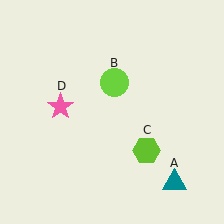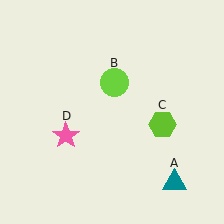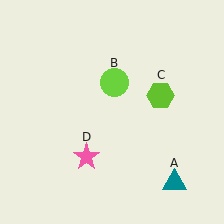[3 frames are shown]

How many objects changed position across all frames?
2 objects changed position: lime hexagon (object C), pink star (object D).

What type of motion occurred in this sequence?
The lime hexagon (object C), pink star (object D) rotated counterclockwise around the center of the scene.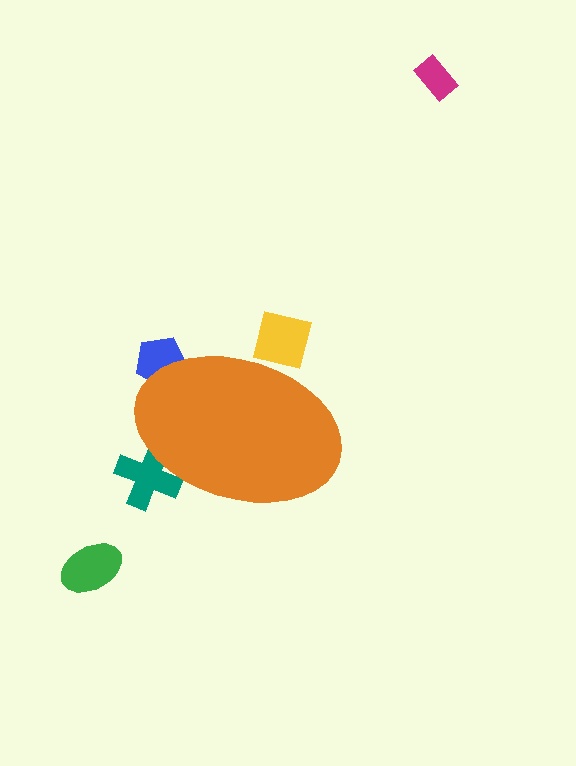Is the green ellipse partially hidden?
No, the green ellipse is fully visible.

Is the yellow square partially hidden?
Yes, the yellow square is partially hidden behind the orange ellipse.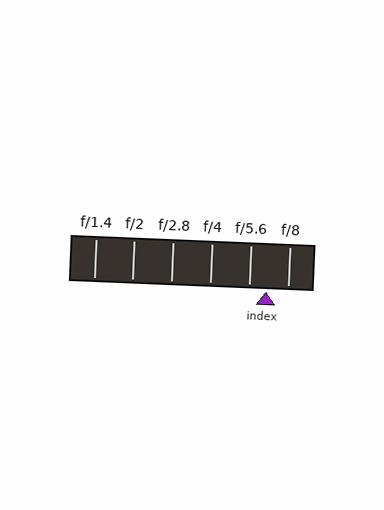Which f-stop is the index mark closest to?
The index mark is closest to f/5.6.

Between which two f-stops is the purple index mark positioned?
The index mark is between f/5.6 and f/8.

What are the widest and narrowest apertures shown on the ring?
The widest aperture shown is f/1.4 and the narrowest is f/8.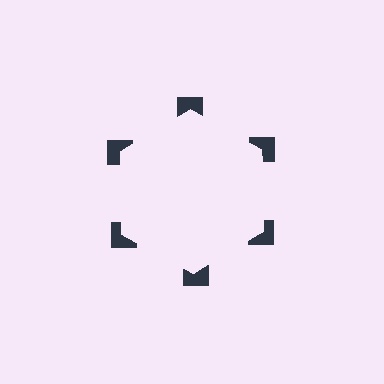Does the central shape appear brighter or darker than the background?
It typically appears slightly brighter than the background, even though no actual brightness change is drawn.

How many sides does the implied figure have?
6 sides.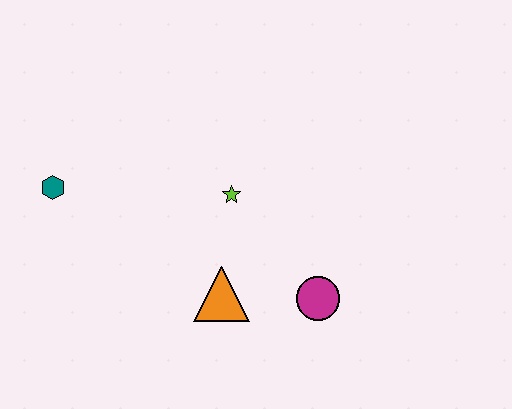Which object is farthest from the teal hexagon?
The magenta circle is farthest from the teal hexagon.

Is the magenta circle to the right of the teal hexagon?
Yes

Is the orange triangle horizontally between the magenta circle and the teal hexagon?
Yes